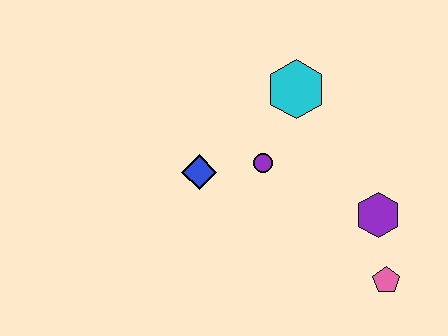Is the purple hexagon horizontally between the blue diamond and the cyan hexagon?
No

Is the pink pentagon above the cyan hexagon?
No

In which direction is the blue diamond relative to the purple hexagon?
The blue diamond is to the left of the purple hexagon.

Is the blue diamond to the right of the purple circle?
No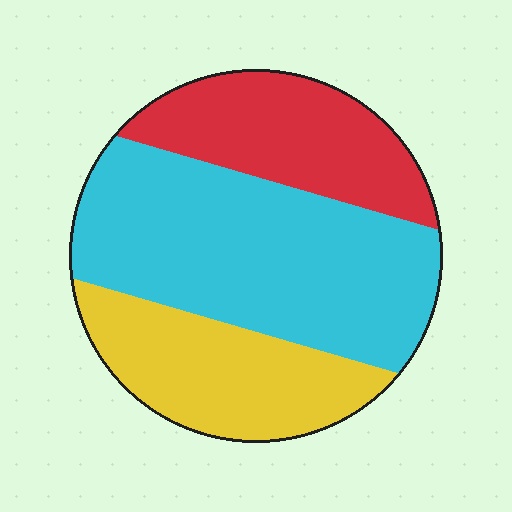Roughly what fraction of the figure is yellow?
Yellow covers around 25% of the figure.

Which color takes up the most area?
Cyan, at roughly 50%.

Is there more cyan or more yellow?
Cyan.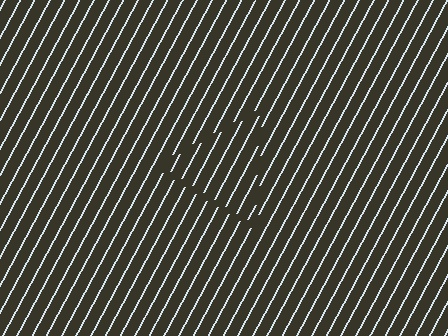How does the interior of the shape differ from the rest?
The interior of the shape contains the same grating, shifted by half a period — the contour is defined by the phase discontinuity where line-ends from the inner and outer gratings abut.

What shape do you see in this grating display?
An illusory triangle. The interior of the shape contains the same grating, shifted by half a period — the contour is defined by the phase discontinuity where line-ends from the inner and outer gratings abut.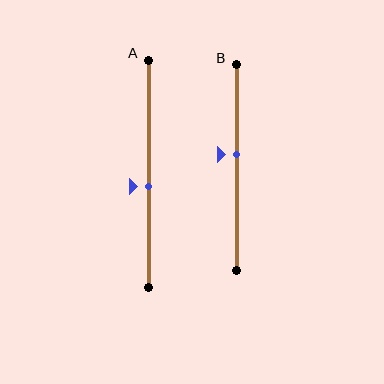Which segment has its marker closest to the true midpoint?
Segment A has its marker closest to the true midpoint.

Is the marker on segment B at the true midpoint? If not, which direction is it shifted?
No, the marker on segment B is shifted upward by about 6% of the segment length.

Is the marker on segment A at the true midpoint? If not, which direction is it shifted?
No, the marker on segment A is shifted downward by about 6% of the segment length.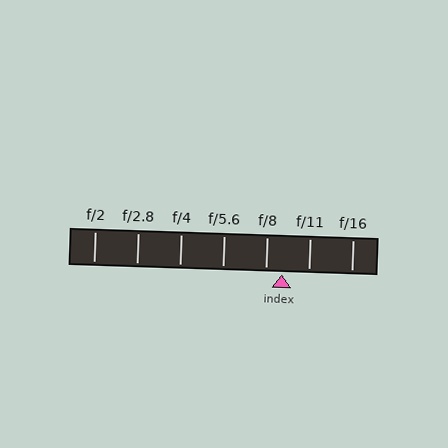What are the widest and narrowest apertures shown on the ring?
The widest aperture shown is f/2 and the narrowest is f/16.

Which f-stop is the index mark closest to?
The index mark is closest to f/8.